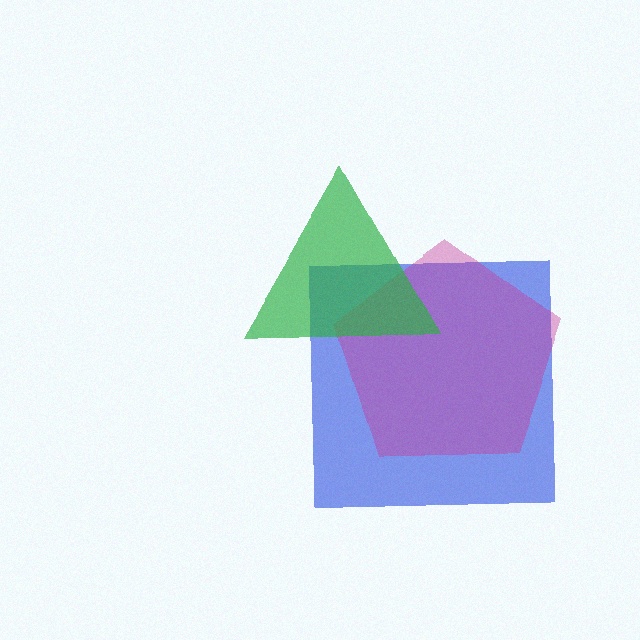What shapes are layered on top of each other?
The layered shapes are: a blue square, a magenta pentagon, a green triangle.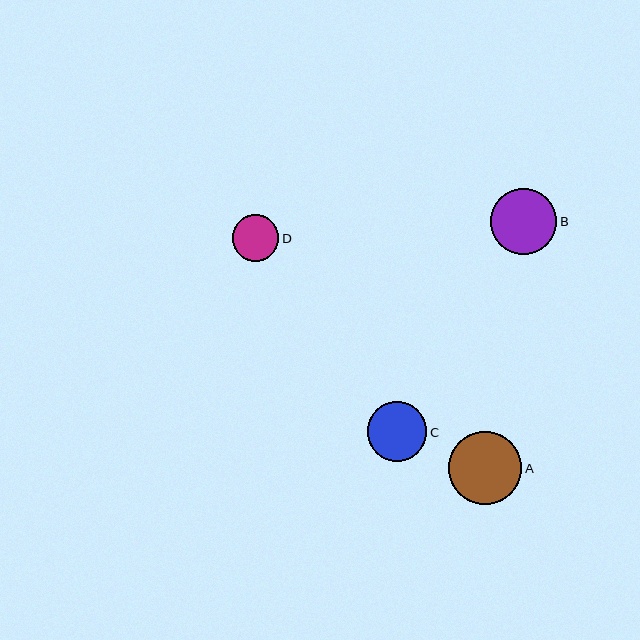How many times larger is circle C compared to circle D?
Circle C is approximately 1.3 times the size of circle D.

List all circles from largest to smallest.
From largest to smallest: A, B, C, D.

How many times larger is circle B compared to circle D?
Circle B is approximately 1.4 times the size of circle D.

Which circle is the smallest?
Circle D is the smallest with a size of approximately 47 pixels.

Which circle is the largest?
Circle A is the largest with a size of approximately 74 pixels.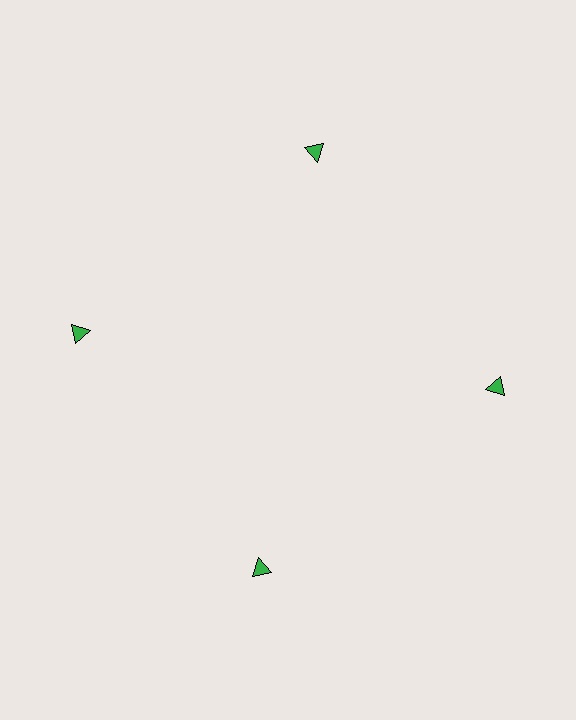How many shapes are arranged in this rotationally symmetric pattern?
There are 4 shapes, arranged in 4 groups of 1.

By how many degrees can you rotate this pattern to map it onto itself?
The pattern maps onto itself every 90 degrees of rotation.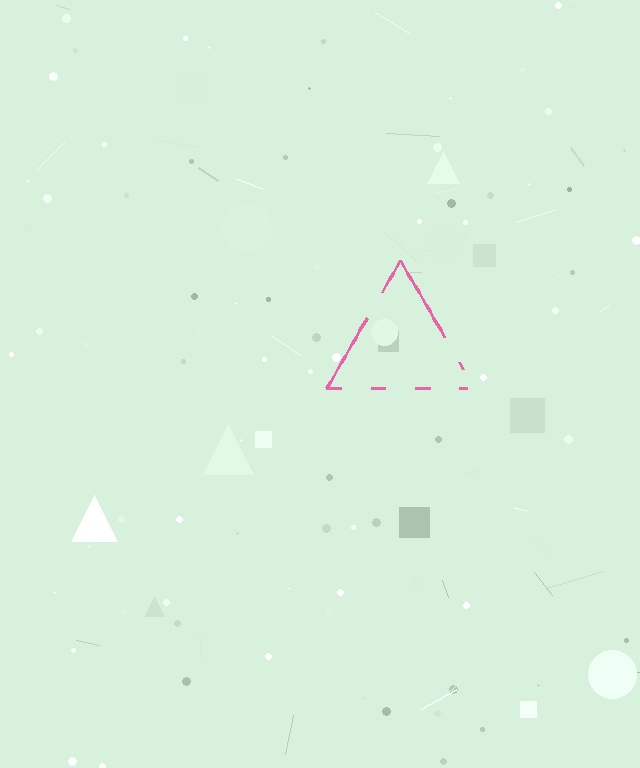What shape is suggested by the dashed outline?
The dashed outline suggests a triangle.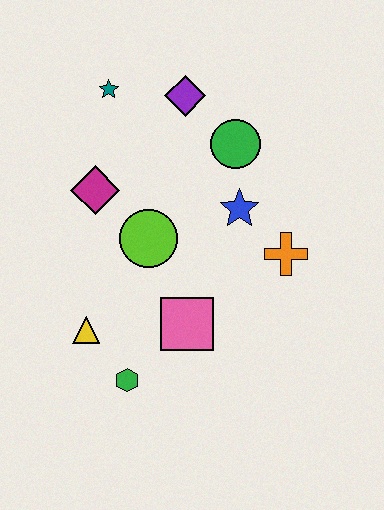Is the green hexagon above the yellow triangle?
No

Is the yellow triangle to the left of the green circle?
Yes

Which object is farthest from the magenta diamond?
The orange cross is farthest from the magenta diamond.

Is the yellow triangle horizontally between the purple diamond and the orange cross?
No